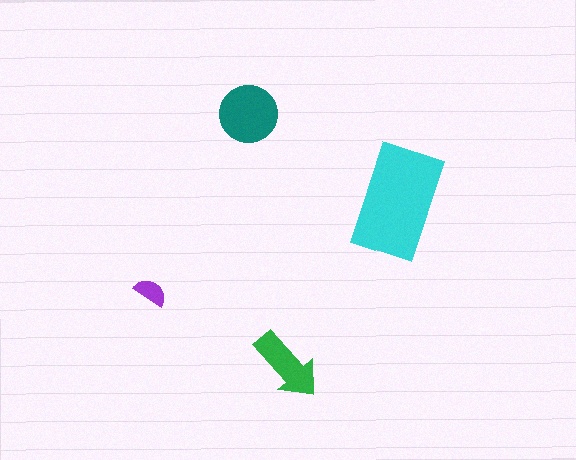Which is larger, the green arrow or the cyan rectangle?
The cyan rectangle.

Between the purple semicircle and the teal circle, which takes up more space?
The teal circle.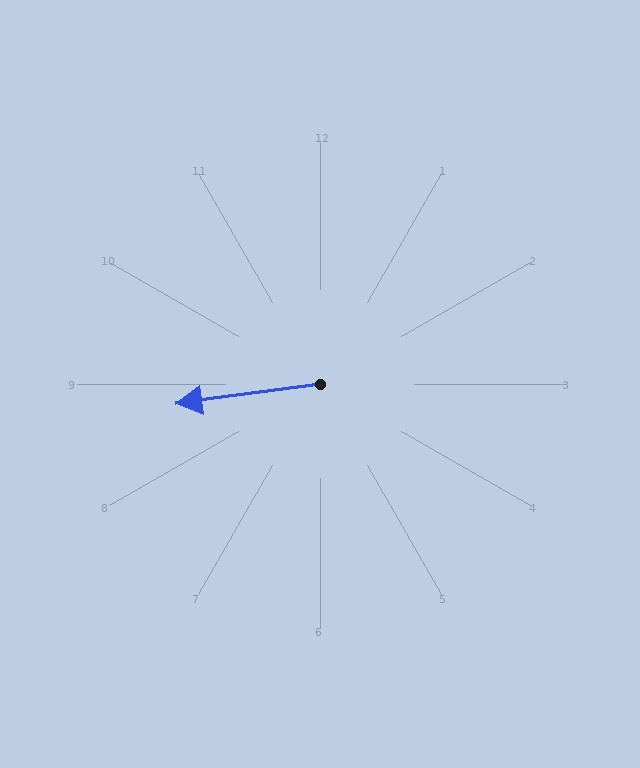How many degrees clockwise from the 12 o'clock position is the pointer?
Approximately 262 degrees.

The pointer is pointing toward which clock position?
Roughly 9 o'clock.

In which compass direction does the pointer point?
West.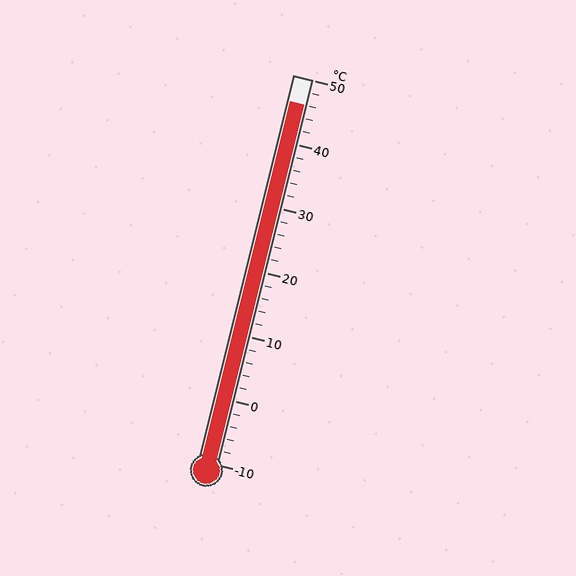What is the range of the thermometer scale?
The thermometer scale ranges from -10°C to 50°C.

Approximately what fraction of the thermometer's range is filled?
The thermometer is filled to approximately 95% of its range.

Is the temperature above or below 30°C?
The temperature is above 30°C.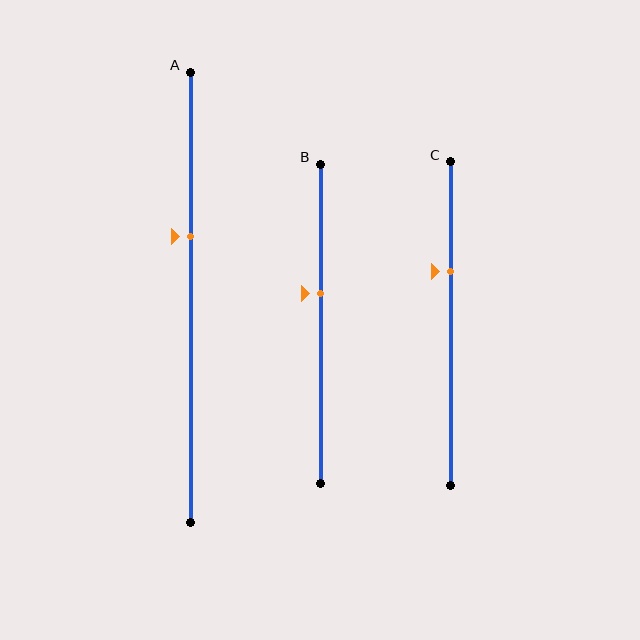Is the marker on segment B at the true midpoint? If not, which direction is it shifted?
No, the marker on segment B is shifted upward by about 10% of the segment length.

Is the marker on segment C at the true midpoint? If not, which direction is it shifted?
No, the marker on segment C is shifted upward by about 16% of the segment length.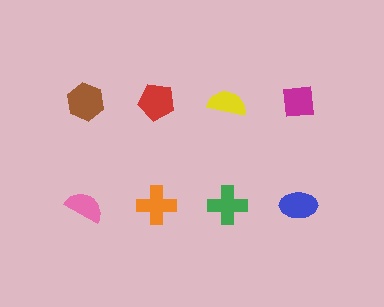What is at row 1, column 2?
A red pentagon.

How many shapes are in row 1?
4 shapes.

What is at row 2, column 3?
A green cross.